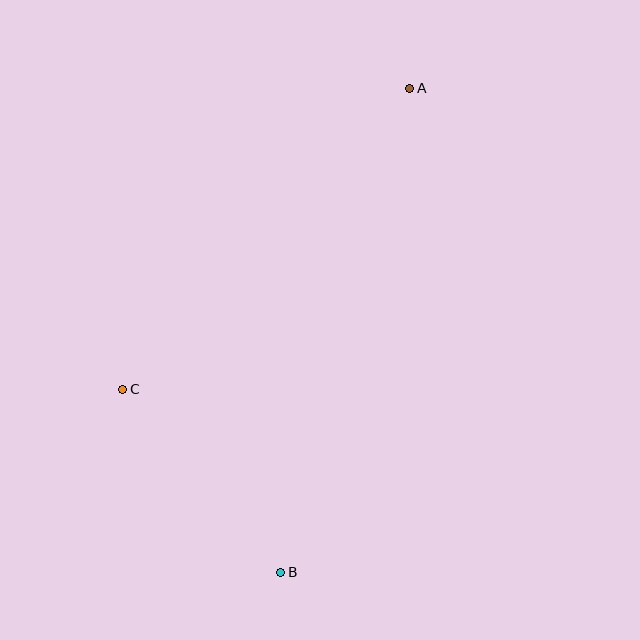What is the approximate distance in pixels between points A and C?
The distance between A and C is approximately 416 pixels.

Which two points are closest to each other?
Points B and C are closest to each other.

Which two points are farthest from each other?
Points A and B are farthest from each other.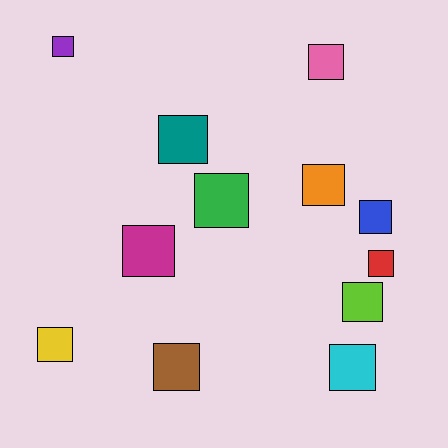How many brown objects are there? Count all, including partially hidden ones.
There is 1 brown object.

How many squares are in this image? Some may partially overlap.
There are 12 squares.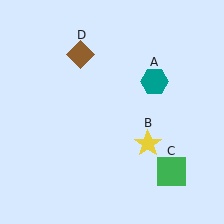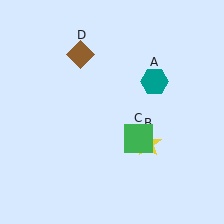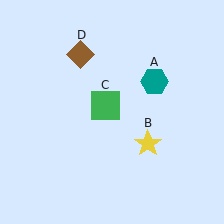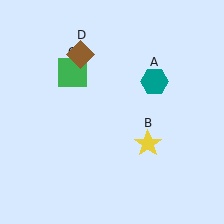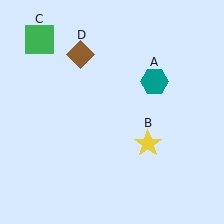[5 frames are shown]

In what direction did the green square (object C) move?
The green square (object C) moved up and to the left.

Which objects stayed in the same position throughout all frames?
Teal hexagon (object A) and yellow star (object B) and brown diamond (object D) remained stationary.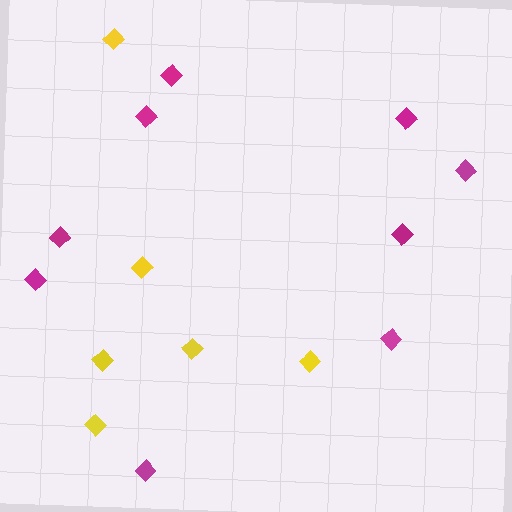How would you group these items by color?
There are 2 groups: one group of magenta diamonds (9) and one group of yellow diamonds (6).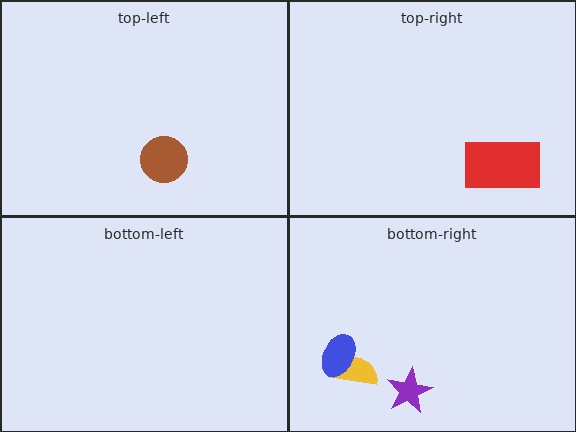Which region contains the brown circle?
The top-left region.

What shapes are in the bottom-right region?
The purple star, the yellow semicircle, the blue ellipse.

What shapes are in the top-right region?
The red rectangle.